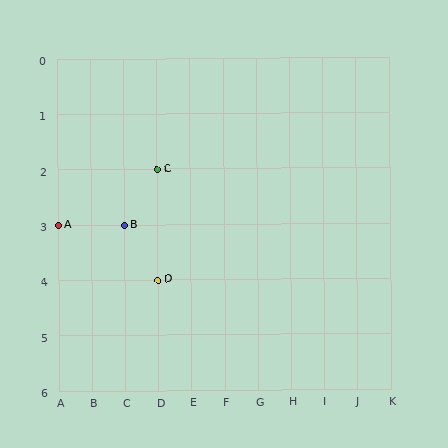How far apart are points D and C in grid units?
Points D and C are 2 rows apart.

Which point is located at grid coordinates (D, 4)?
Point D is at (D, 4).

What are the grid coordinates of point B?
Point B is at grid coordinates (C, 3).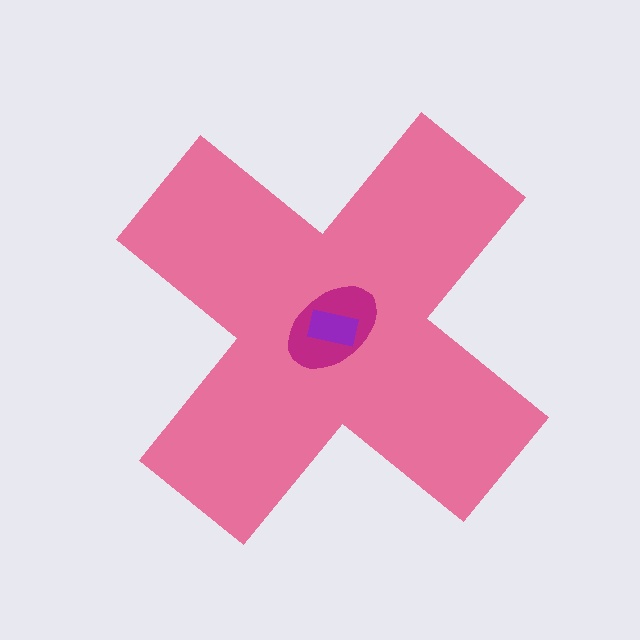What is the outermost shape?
The pink cross.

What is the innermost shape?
The purple rectangle.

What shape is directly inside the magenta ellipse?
The purple rectangle.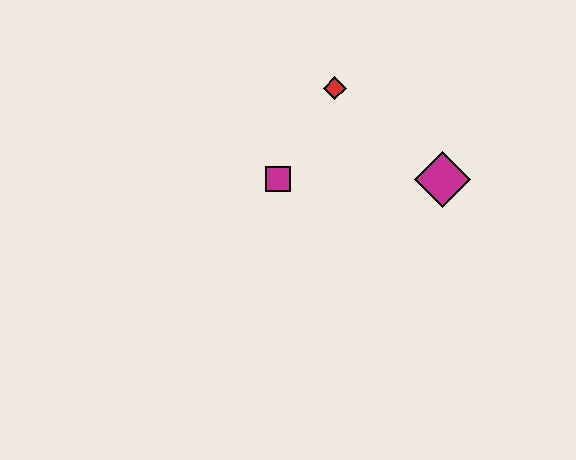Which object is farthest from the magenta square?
The magenta diamond is farthest from the magenta square.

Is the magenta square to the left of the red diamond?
Yes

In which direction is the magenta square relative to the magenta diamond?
The magenta square is to the left of the magenta diamond.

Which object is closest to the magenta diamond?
The red diamond is closest to the magenta diamond.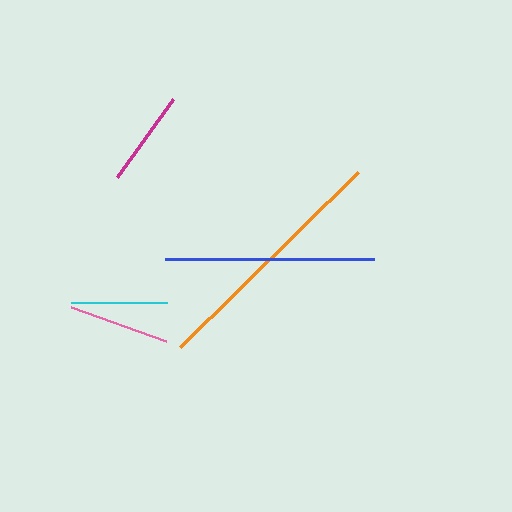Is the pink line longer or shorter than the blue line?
The blue line is longer than the pink line.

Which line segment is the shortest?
The magenta line is the shortest at approximately 96 pixels.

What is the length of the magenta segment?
The magenta segment is approximately 96 pixels long.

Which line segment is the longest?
The orange line is the longest at approximately 249 pixels.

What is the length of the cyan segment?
The cyan segment is approximately 96 pixels long.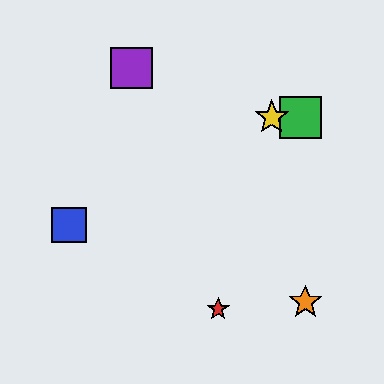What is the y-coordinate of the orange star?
The orange star is at y≈302.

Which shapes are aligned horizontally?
The green square, the yellow star are aligned horizontally.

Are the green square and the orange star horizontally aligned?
No, the green square is at y≈117 and the orange star is at y≈302.